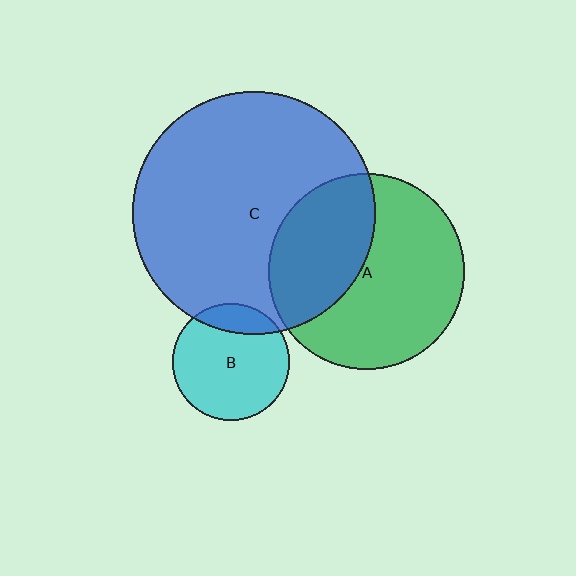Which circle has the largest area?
Circle C (blue).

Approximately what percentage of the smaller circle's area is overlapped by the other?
Approximately 15%.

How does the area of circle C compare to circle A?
Approximately 1.5 times.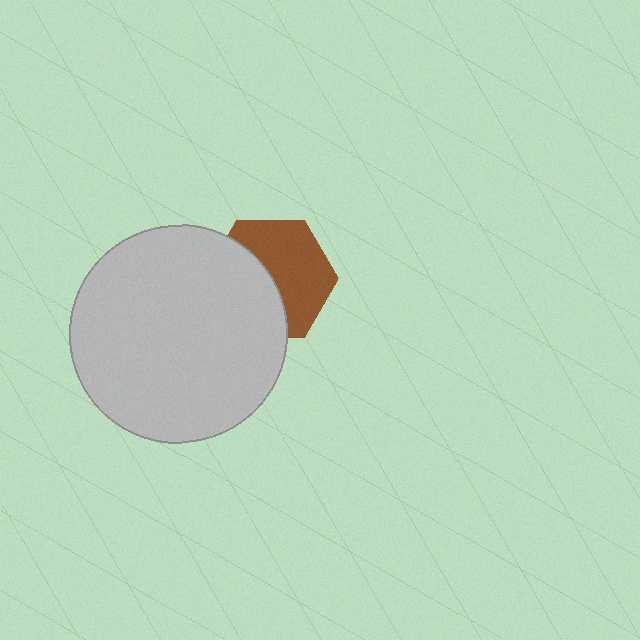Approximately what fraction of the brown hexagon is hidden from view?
Roughly 45% of the brown hexagon is hidden behind the light gray circle.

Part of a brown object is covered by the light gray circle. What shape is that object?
It is a hexagon.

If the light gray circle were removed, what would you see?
You would see the complete brown hexagon.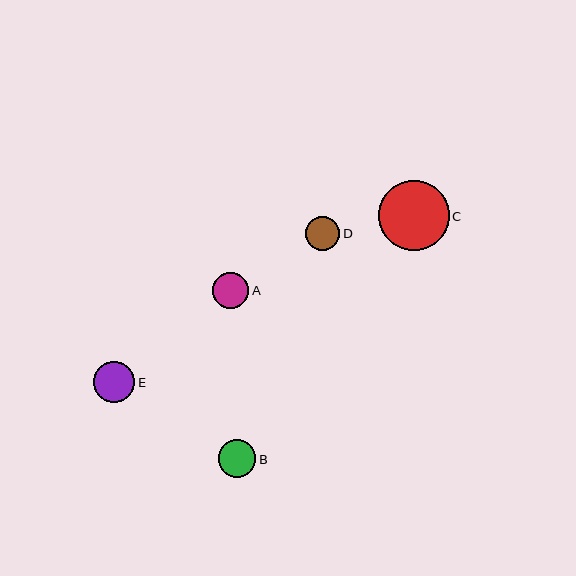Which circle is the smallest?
Circle D is the smallest with a size of approximately 34 pixels.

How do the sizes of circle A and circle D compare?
Circle A and circle D are approximately the same size.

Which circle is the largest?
Circle C is the largest with a size of approximately 71 pixels.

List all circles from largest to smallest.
From largest to smallest: C, E, B, A, D.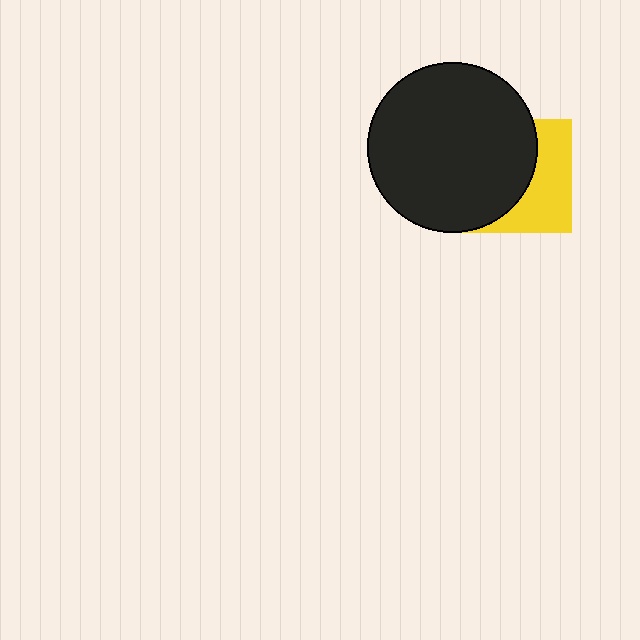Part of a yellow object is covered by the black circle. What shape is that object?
It is a square.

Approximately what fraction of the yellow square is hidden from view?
Roughly 58% of the yellow square is hidden behind the black circle.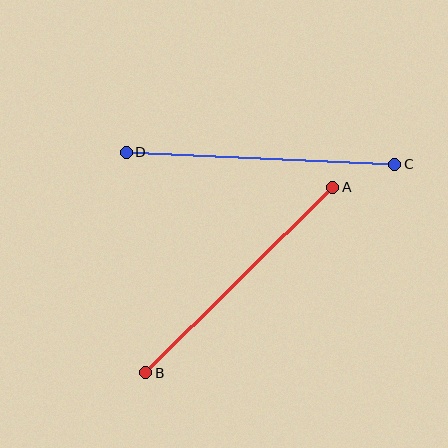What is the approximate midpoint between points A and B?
The midpoint is at approximately (239, 280) pixels.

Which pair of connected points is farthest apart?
Points C and D are farthest apart.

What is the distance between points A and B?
The distance is approximately 264 pixels.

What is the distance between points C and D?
The distance is approximately 269 pixels.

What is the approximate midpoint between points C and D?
The midpoint is at approximately (260, 158) pixels.